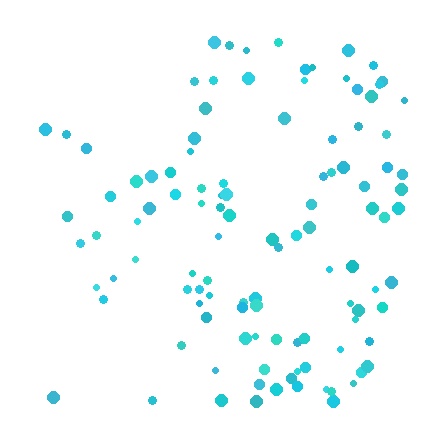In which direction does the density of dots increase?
From left to right, with the right side densest.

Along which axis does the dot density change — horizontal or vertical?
Horizontal.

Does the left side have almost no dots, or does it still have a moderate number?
Still a moderate number, just noticeably fewer than the right.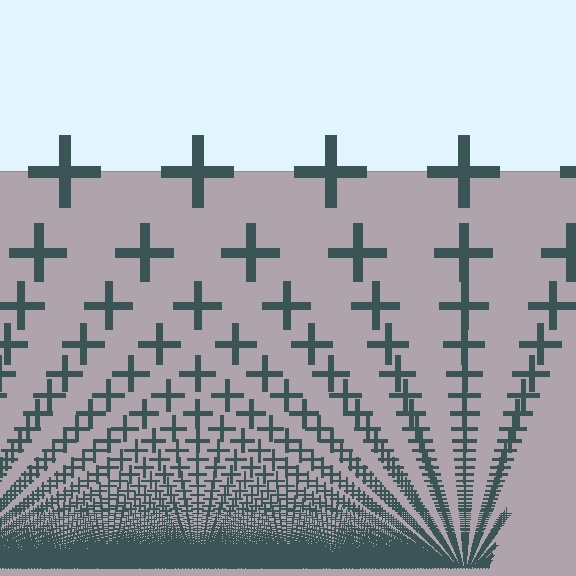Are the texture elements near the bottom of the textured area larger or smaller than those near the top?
Smaller. The gradient is inverted — elements near the bottom are smaller and denser.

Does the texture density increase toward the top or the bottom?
Density increases toward the bottom.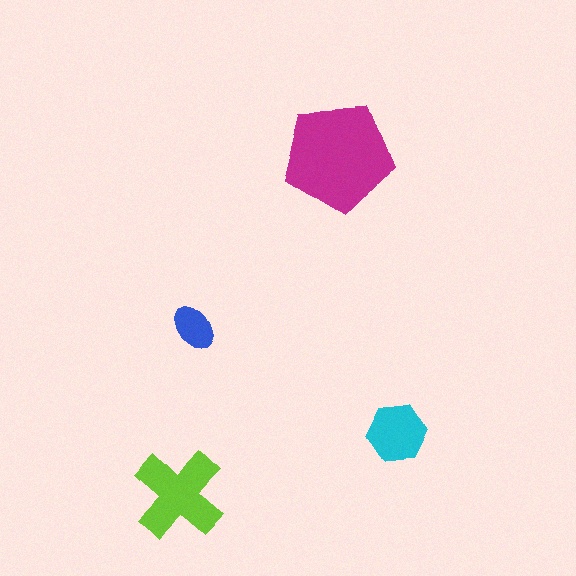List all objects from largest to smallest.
The magenta pentagon, the lime cross, the cyan hexagon, the blue ellipse.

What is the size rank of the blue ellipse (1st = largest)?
4th.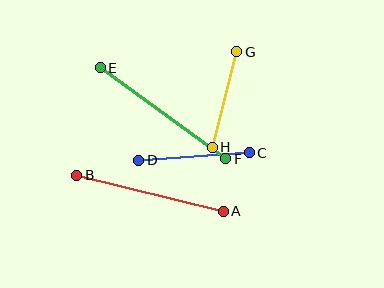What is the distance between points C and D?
The distance is approximately 111 pixels.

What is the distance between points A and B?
The distance is approximately 151 pixels.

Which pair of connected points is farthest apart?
Points E and F are farthest apart.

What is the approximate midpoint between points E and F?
The midpoint is at approximately (163, 113) pixels.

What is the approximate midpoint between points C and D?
The midpoint is at approximately (194, 157) pixels.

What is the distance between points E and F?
The distance is approximately 155 pixels.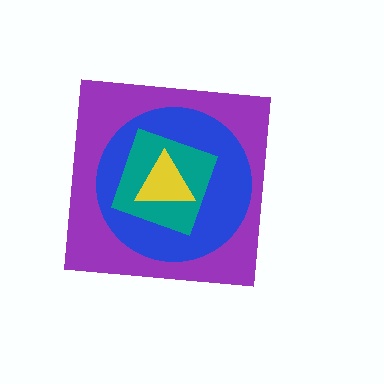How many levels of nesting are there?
4.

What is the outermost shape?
The purple square.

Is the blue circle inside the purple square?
Yes.